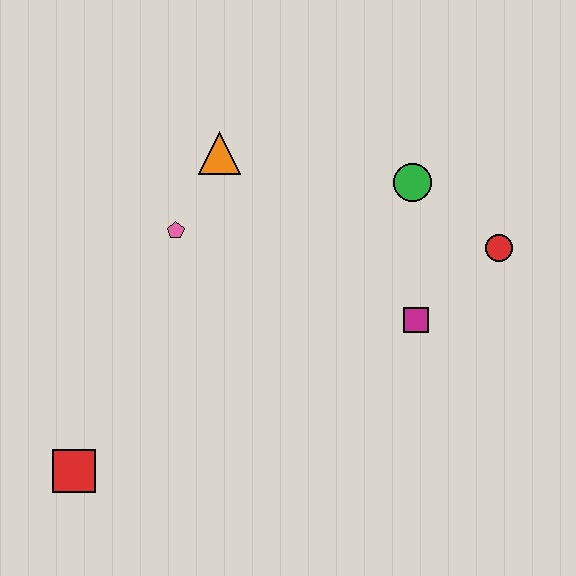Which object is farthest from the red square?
The red circle is farthest from the red square.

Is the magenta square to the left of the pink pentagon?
No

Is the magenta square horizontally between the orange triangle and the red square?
No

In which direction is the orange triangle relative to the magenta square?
The orange triangle is to the left of the magenta square.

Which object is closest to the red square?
The pink pentagon is closest to the red square.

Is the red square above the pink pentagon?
No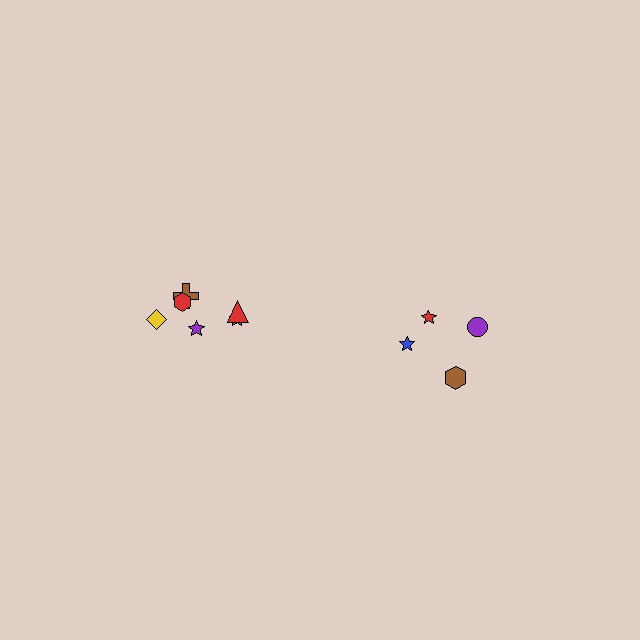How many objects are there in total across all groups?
There are 10 objects.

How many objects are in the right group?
There are 4 objects.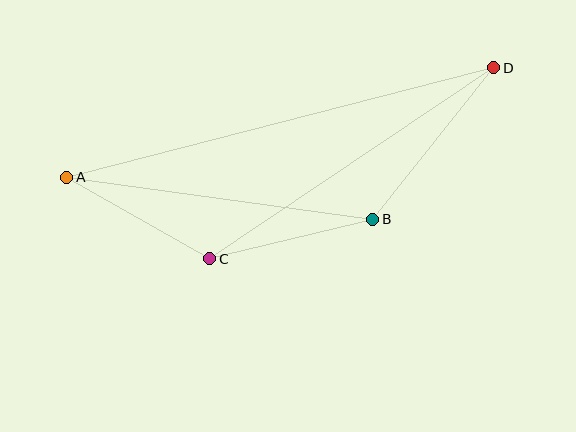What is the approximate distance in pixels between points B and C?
The distance between B and C is approximately 168 pixels.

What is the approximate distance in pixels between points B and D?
The distance between B and D is approximately 194 pixels.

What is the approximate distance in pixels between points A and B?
The distance between A and B is approximately 309 pixels.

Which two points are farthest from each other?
Points A and D are farthest from each other.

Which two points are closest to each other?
Points A and C are closest to each other.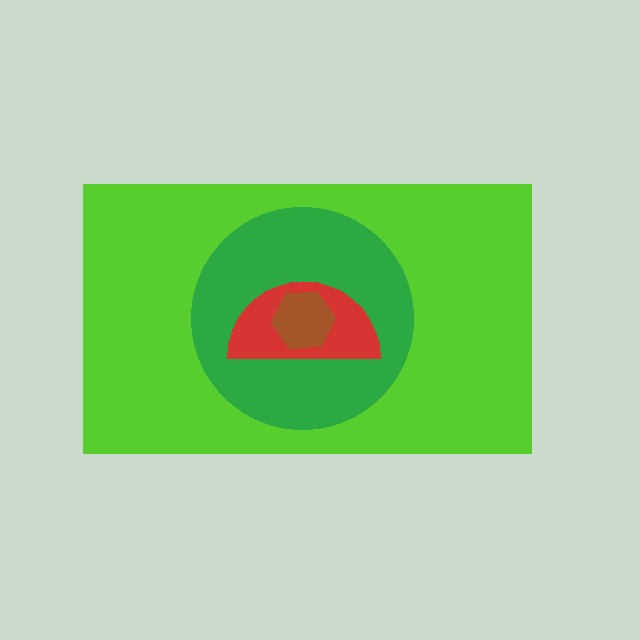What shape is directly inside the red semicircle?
The brown hexagon.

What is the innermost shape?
The brown hexagon.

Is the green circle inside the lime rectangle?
Yes.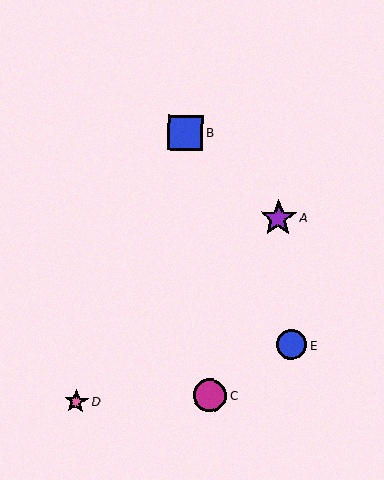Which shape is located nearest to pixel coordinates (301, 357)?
The blue circle (labeled E) at (291, 345) is nearest to that location.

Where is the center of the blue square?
The center of the blue square is at (185, 133).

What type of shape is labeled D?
Shape D is a pink star.